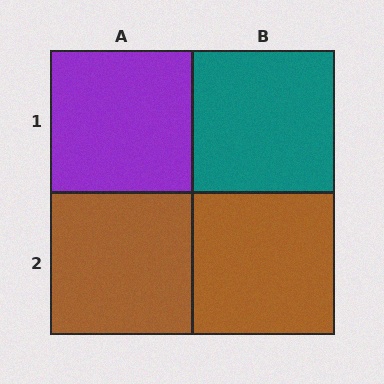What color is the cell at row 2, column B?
Brown.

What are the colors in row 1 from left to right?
Purple, teal.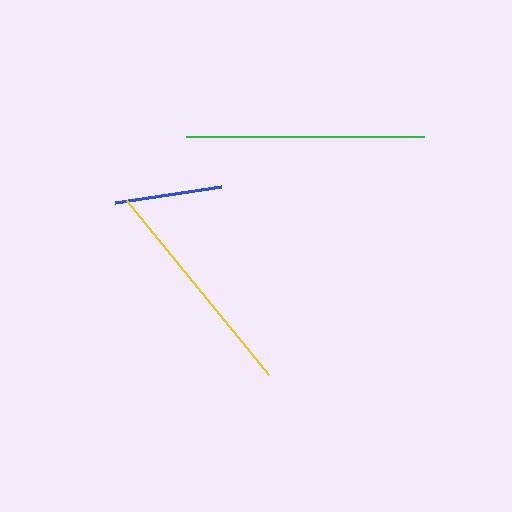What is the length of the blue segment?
The blue segment is approximately 108 pixels long.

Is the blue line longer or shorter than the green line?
The green line is longer than the blue line.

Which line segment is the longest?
The green line is the longest at approximately 238 pixels.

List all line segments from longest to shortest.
From longest to shortest: green, yellow, blue.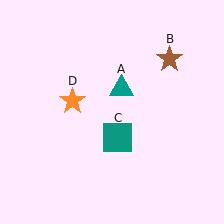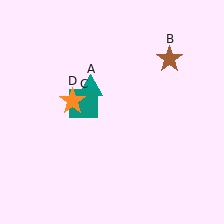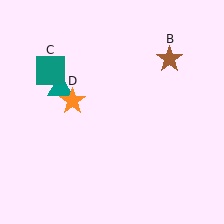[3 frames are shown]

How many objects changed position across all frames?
2 objects changed position: teal triangle (object A), teal square (object C).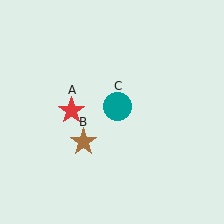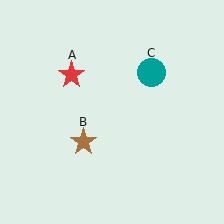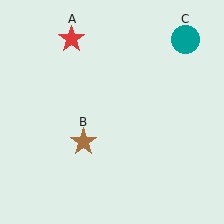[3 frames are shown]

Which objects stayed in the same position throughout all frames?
Brown star (object B) remained stationary.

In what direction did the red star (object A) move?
The red star (object A) moved up.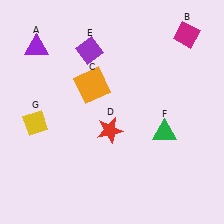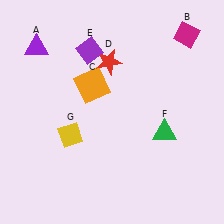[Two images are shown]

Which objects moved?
The objects that moved are: the red star (D), the yellow diamond (G).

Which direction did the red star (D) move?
The red star (D) moved up.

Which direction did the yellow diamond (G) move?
The yellow diamond (G) moved right.